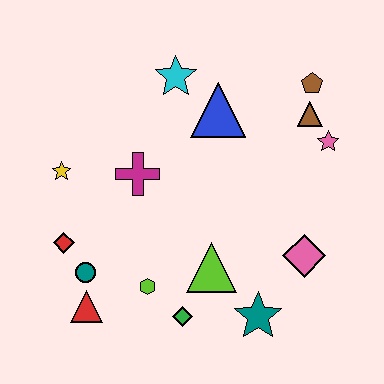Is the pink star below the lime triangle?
No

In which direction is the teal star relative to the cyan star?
The teal star is below the cyan star.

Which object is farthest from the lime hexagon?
The brown pentagon is farthest from the lime hexagon.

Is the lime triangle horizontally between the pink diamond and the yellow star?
Yes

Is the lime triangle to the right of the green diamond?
Yes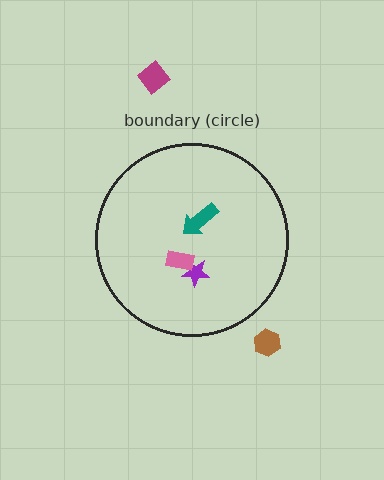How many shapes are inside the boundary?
3 inside, 2 outside.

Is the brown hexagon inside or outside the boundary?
Outside.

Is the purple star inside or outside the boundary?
Inside.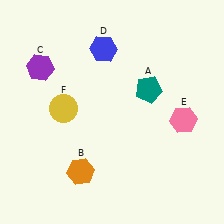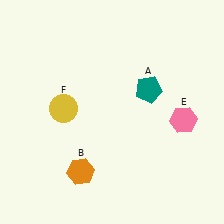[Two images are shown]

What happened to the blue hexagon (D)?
The blue hexagon (D) was removed in Image 2. It was in the top-left area of Image 1.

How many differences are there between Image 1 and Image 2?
There are 2 differences between the two images.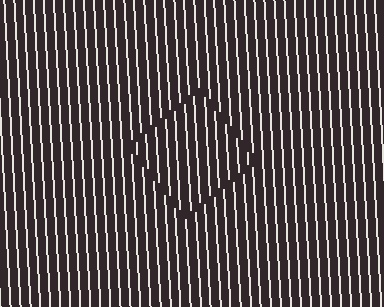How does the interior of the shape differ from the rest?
The interior of the shape contains the same grating, shifted by half a period — the contour is defined by the phase discontinuity where line-ends from the inner and outer gratings abut.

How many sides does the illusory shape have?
4 sides — the line-ends trace a square.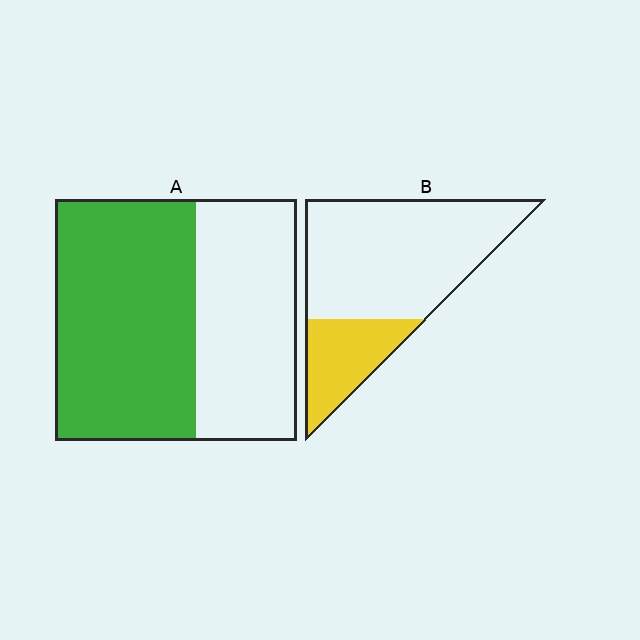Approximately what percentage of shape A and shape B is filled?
A is approximately 60% and B is approximately 25%.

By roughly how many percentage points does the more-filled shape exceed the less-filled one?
By roughly 35 percentage points (A over B).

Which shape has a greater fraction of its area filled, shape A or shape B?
Shape A.